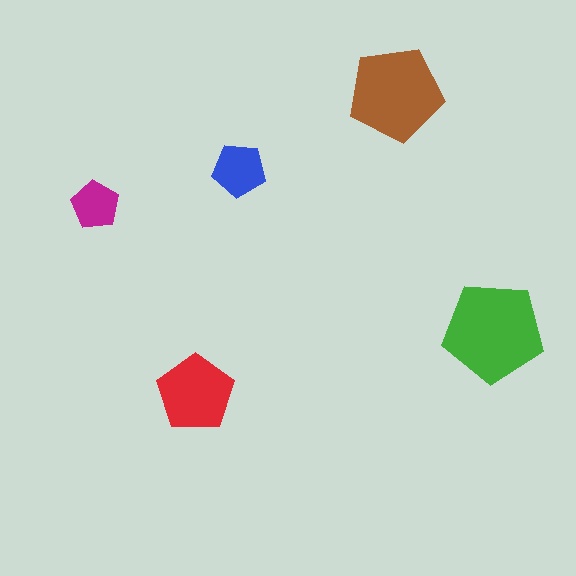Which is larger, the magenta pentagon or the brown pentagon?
The brown one.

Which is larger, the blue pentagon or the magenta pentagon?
The blue one.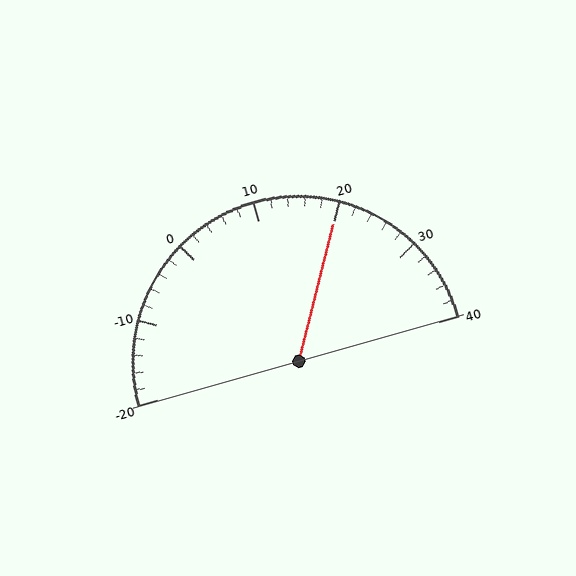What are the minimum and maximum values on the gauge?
The gauge ranges from -20 to 40.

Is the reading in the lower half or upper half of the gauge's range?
The reading is in the upper half of the range (-20 to 40).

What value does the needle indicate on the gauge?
The needle indicates approximately 20.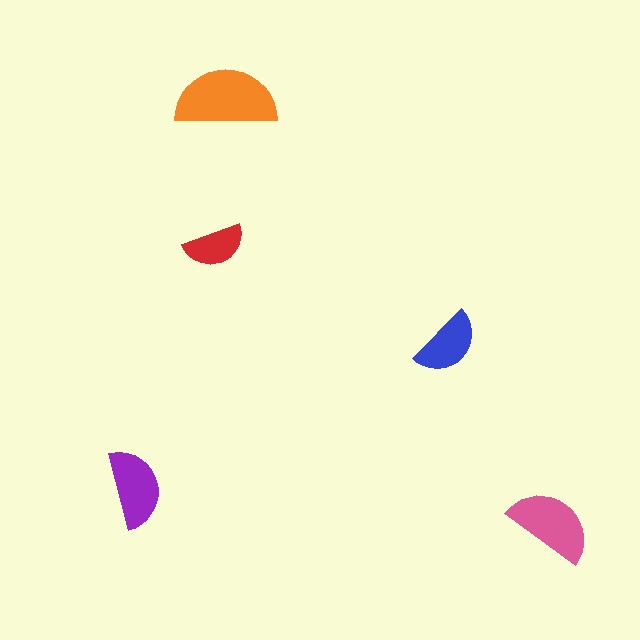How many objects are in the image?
There are 5 objects in the image.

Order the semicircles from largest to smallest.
the orange one, the pink one, the purple one, the blue one, the red one.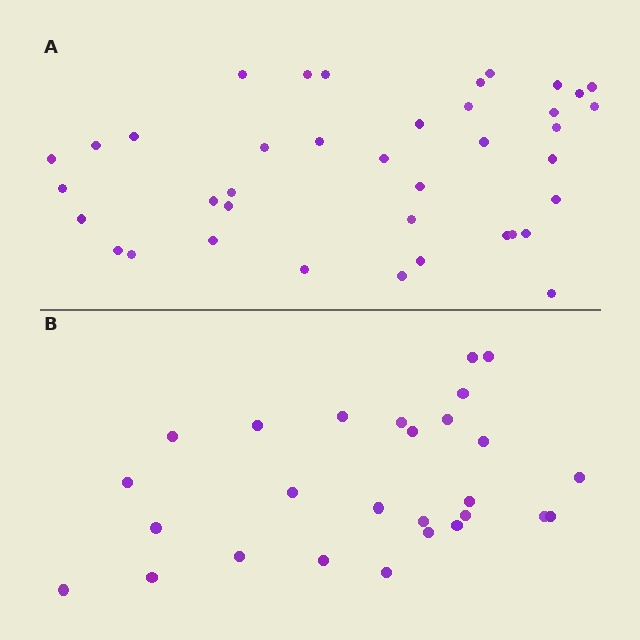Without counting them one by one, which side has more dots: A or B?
Region A (the top region) has more dots.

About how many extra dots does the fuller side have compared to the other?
Region A has roughly 12 or so more dots than region B.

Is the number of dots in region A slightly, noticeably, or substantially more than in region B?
Region A has noticeably more, but not dramatically so. The ratio is roughly 1.4 to 1.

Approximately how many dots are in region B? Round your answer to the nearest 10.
About 30 dots. (The exact count is 27, which rounds to 30.)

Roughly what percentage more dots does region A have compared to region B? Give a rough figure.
About 45% more.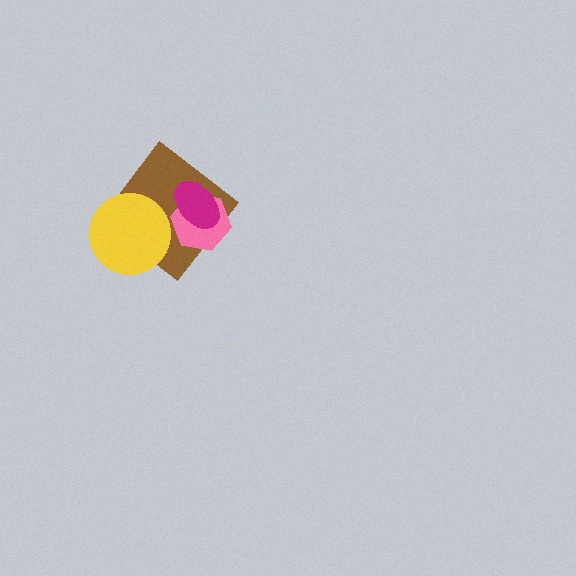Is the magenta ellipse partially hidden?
No, no other shape covers it.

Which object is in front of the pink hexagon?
The magenta ellipse is in front of the pink hexagon.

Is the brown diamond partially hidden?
Yes, it is partially covered by another shape.